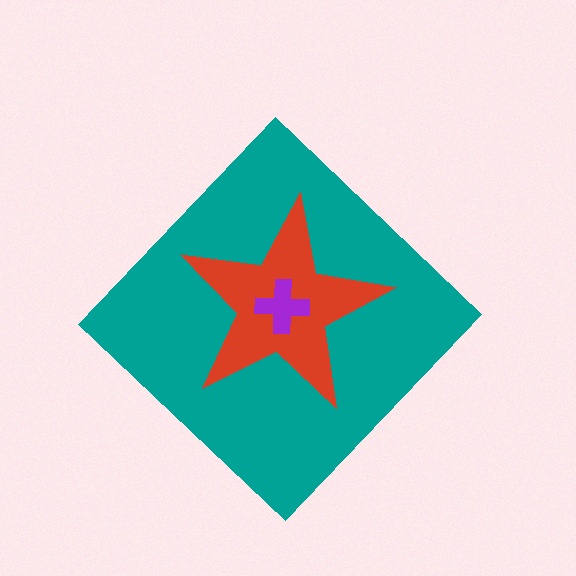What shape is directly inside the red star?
The purple cross.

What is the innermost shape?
The purple cross.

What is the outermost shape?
The teal diamond.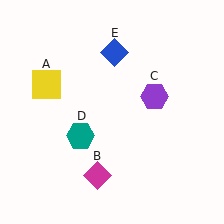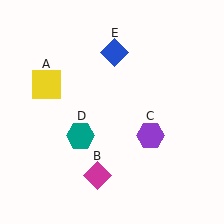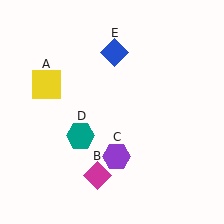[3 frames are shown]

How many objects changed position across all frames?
1 object changed position: purple hexagon (object C).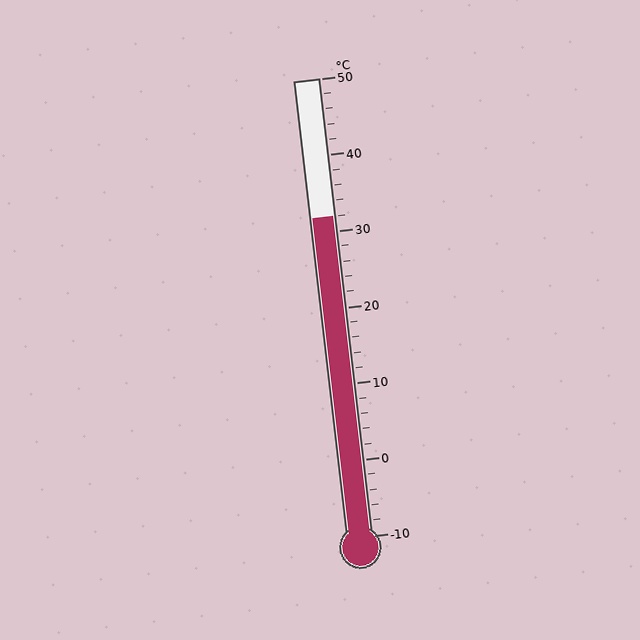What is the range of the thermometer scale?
The thermometer scale ranges from -10°C to 50°C.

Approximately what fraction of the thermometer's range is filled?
The thermometer is filled to approximately 70% of its range.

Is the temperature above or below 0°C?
The temperature is above 0°C.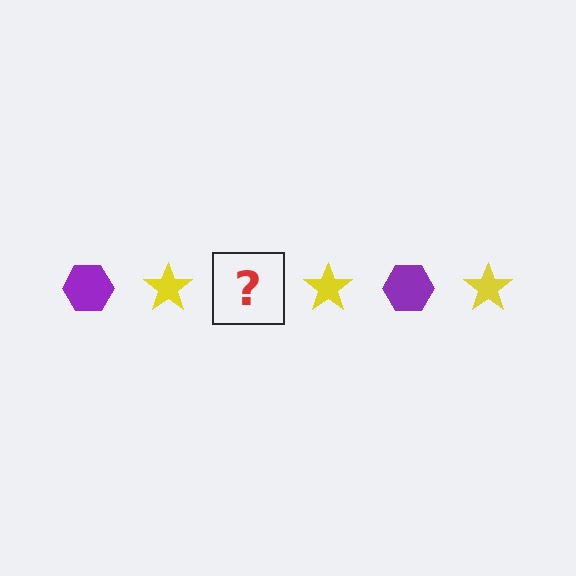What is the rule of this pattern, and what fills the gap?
The rule is that the pattern alternates between purple hexagon and yellow star. The gap should be filled with a purple hexagon.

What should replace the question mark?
The question mark should be replaced with a purple hexagon.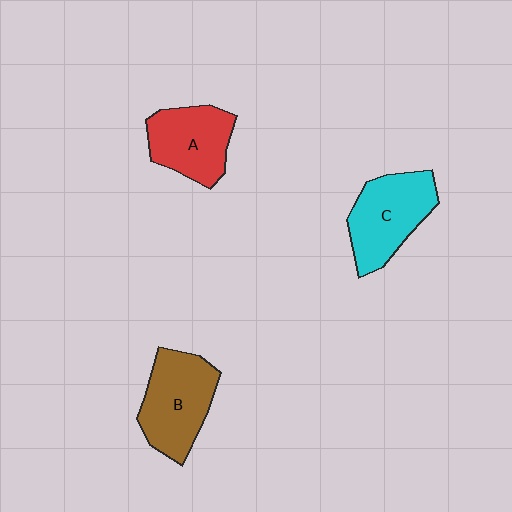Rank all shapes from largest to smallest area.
From largest to smallest: B (brown), C (cyan), A (red).